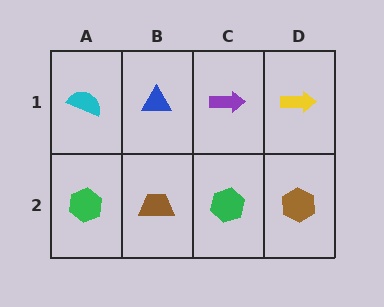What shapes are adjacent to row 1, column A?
A green hexagon (row 2, column A), a blue triangle (row 1, column B).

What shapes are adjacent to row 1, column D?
A brown hexagon (row 2, column D), a purple arrow (row 1, column C).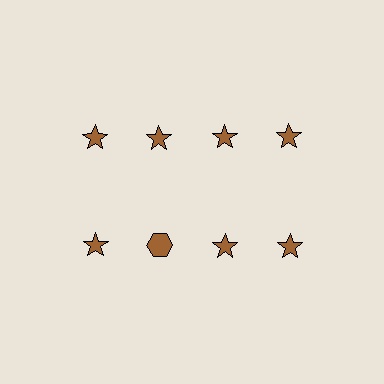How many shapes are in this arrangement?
There are 8 shapes arranged in a grid pattern.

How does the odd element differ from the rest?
It has a different shape: hexagon instead of star.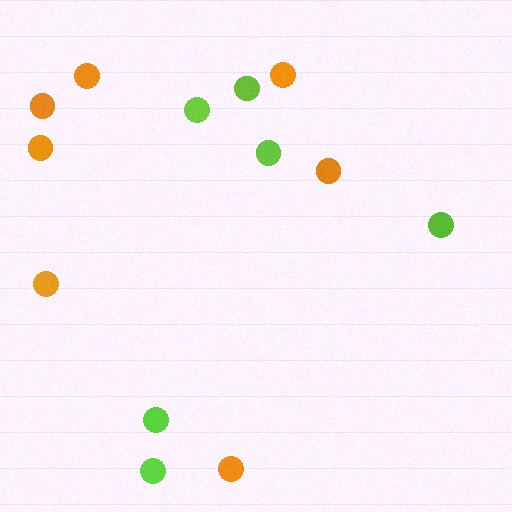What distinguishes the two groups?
There are 2 groups: one group of orange circles (7) and one group of lime circles (6).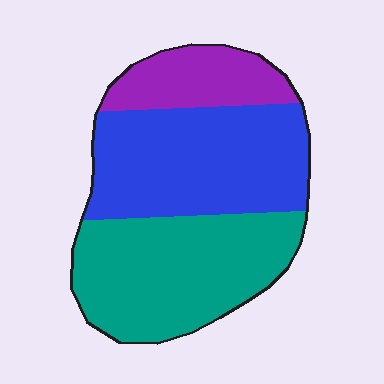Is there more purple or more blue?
Blue.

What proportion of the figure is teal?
Teal takes up about two fifths (2/5) of the figure.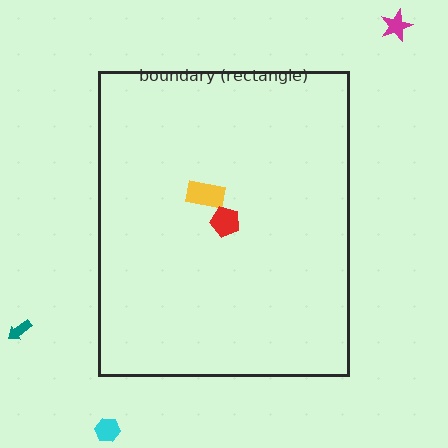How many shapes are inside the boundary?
2 inside, 3 outside.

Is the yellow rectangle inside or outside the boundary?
Inside.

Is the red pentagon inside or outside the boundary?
Inside.